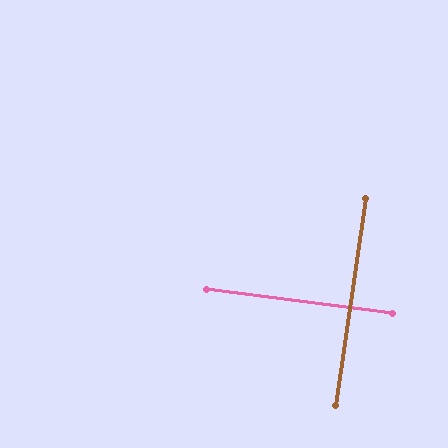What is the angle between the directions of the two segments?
Approximately 89 degrees.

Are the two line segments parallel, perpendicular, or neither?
Perpendicular — they meet at approximately 89°.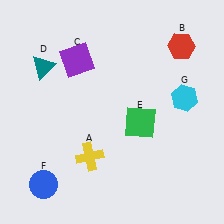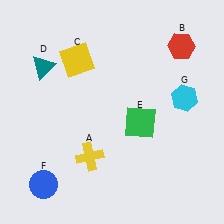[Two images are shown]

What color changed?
The square (C) changed from purple in Image 1 to yellow in Image 2.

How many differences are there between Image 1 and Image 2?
There is 1 difference between the two images.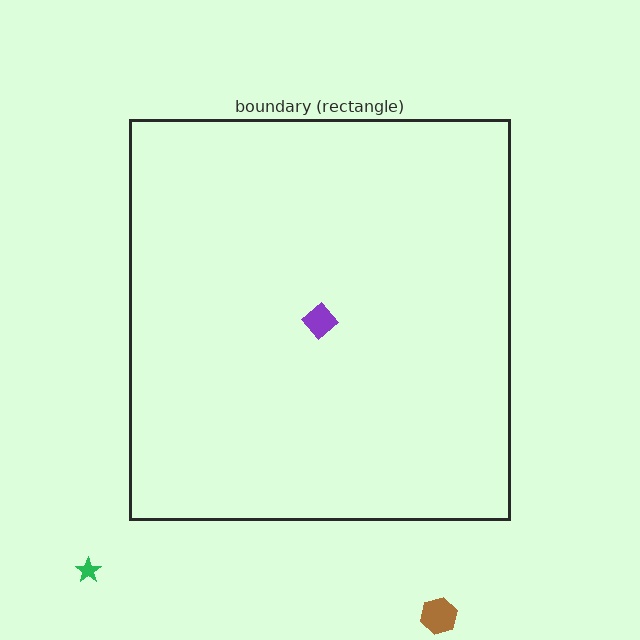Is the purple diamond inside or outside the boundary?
Inside.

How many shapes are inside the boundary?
1 inside, 2 outside.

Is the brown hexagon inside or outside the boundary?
Outside.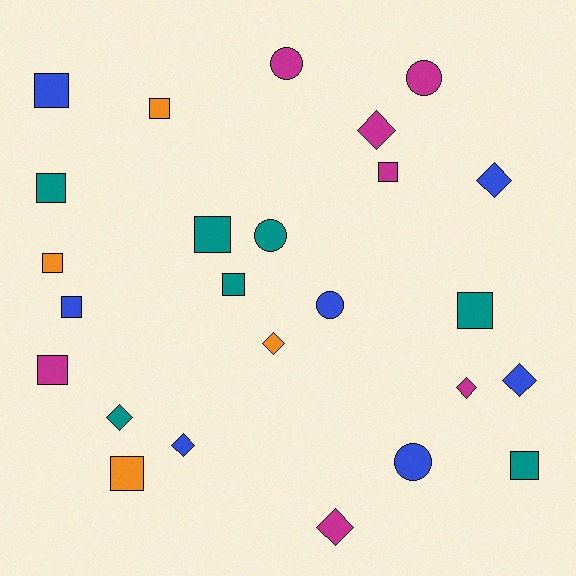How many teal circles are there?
There is 1 teal circle.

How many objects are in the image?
There are 25 objects.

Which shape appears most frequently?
Square, with 12 objects.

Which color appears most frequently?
Blue, with 7 objects.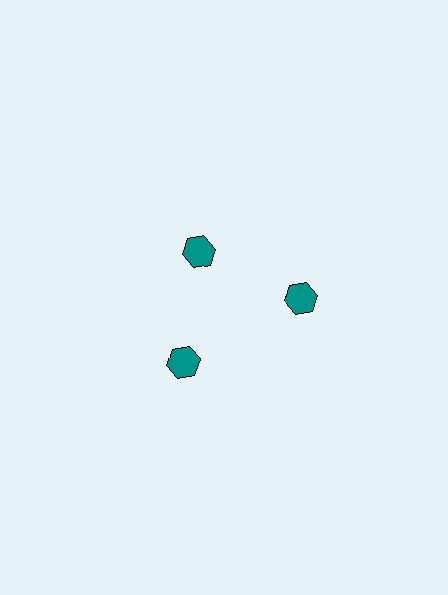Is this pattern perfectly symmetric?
No. The 3 teal hexagons are arranged in a ring, but one element near the 11 o'clock position is pulled inward toward the center, breaking the 3-fold rotational symmetry.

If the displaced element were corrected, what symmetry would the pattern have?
It would have 3-fold rotational symmetry — the pattern would map onto itself every 120 degrees.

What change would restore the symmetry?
The symmetry would be restored by moving it outward, back onto the ring so that all 3 hexagons sit at equal angles and equal distance from the center.